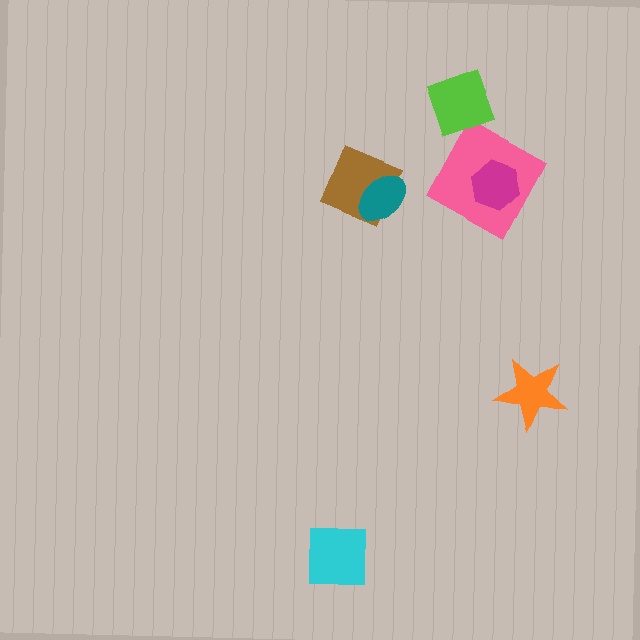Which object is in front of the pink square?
The magenta hexagon is in front of the pink square.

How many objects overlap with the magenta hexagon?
1 object overlaps with the magenta hexagon.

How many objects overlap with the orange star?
0 objects overlap with the orange star.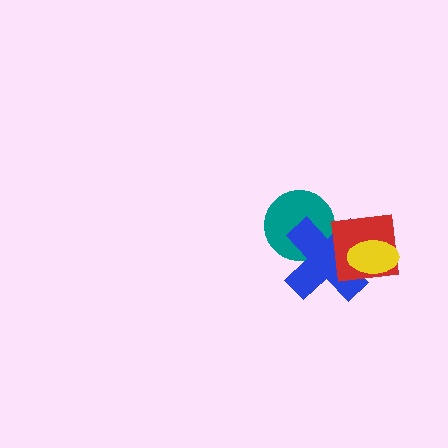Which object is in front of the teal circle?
The blue cross is in front of the teal circle.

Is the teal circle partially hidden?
Yes, it is partially covered by another shape.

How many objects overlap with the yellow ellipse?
2 objects overlap with the yellow ellipse.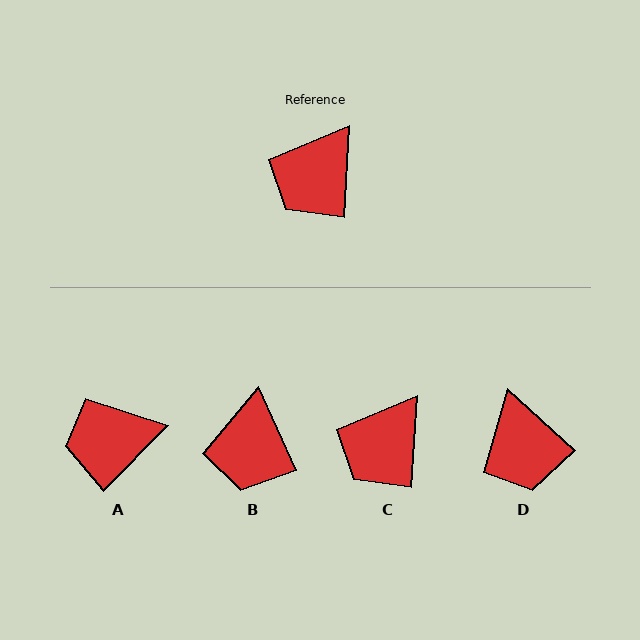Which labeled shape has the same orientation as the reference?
C.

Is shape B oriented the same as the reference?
No, it is off by about 28 degrees.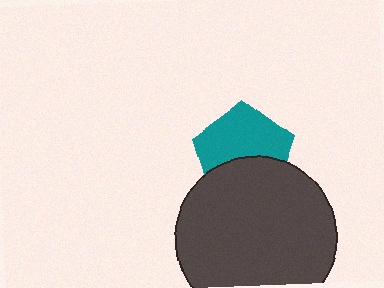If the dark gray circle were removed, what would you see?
You would see the complete teal pentagon.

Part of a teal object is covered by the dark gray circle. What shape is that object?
It is a pentagon.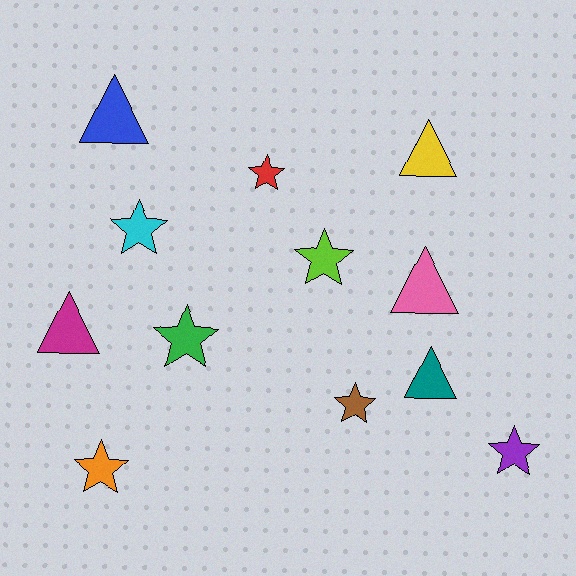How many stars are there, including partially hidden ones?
There are 7 stars.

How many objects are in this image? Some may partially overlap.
There are 12 objects.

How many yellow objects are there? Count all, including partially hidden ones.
There is 1 yellow object.